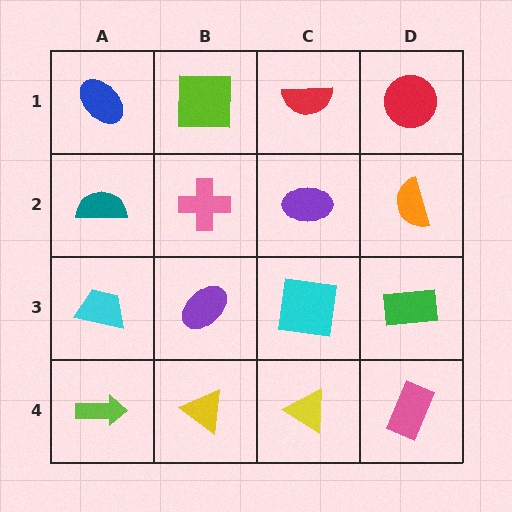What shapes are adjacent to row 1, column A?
A teal semicircle (row 2, column A), a lime square (row 1, column B).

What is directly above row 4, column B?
A purple ellipse.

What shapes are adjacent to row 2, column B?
A lime square (row 1, column B), a purple ellipse (row 3, column B), a teal semicircle (row 2, column A), a purple ellipse (row 2, column C).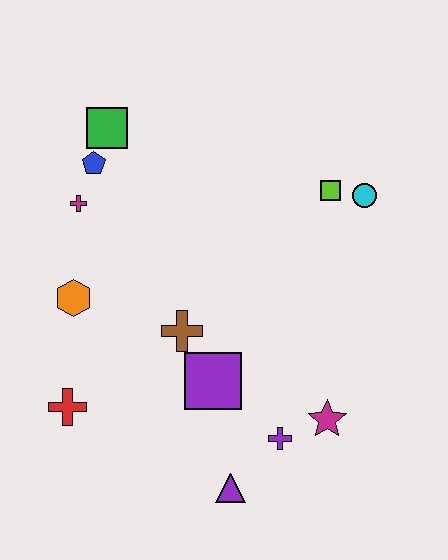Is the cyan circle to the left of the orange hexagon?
No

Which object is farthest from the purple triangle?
The green square is farthest from the purple triangle.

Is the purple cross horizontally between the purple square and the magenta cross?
No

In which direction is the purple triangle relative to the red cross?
The purple triangle is to the right of the red cross.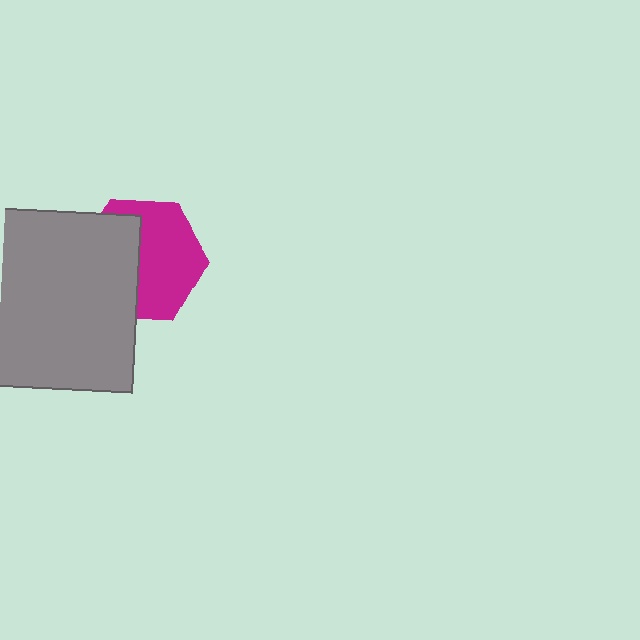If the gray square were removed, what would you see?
You would see the complete magenta hexagon.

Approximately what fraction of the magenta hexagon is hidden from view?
Roughly 45% of the magenta hexagon is hidden behind the gray square.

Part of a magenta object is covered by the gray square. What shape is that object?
It is a hexagon.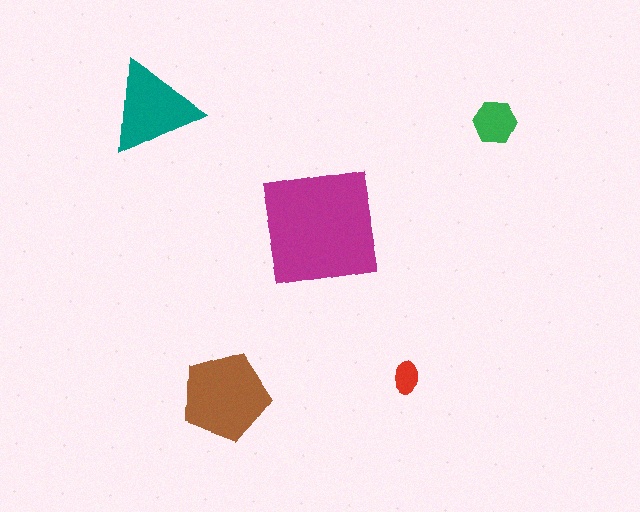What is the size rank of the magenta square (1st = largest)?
1st.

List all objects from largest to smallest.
The magenta square, the brown pentagon, the teal triangle, the green hexagon, the red ellipse.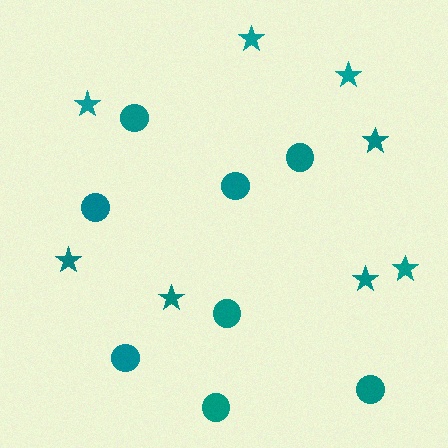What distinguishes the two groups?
There are 2 groups: one group of stars (8) and one group of circles (8).